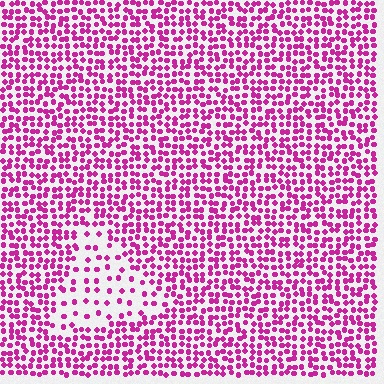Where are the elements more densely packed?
The elements are more densely packed outside the triangle boundary.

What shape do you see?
I see a triangle.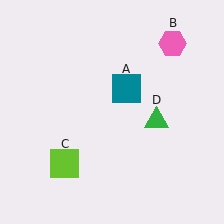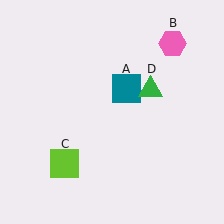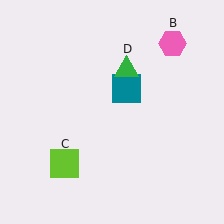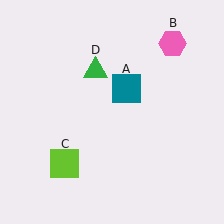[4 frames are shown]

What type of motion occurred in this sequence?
The green triangle (object D) rotated counterclockwise around the center of the scene.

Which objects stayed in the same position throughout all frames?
Teal square (object A) and pink hexagon (object B) and lime square (object C) remained stationary.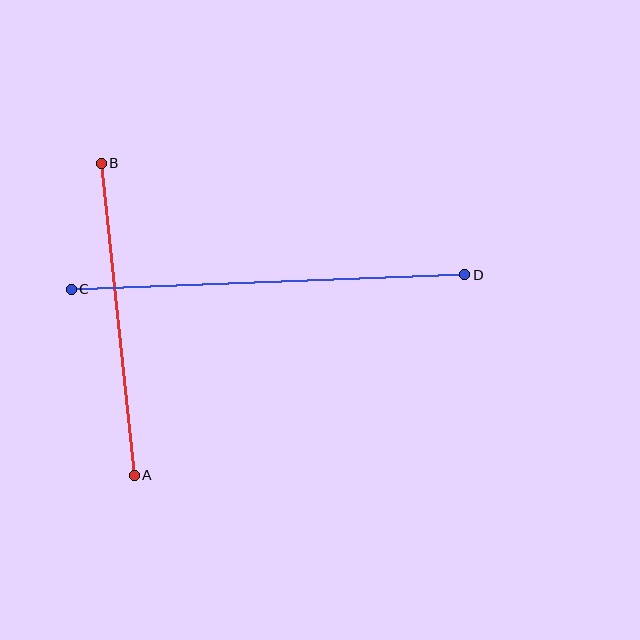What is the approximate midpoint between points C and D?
The midpoint is at approximately (268, 282) pixels.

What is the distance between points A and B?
The distance is approximately 314 pixels.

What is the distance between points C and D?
The distance is approximately 394 pixels.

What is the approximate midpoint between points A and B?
The midpoint is at approximately (118, 319) pixels.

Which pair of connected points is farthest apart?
Points C and D are farthest apart.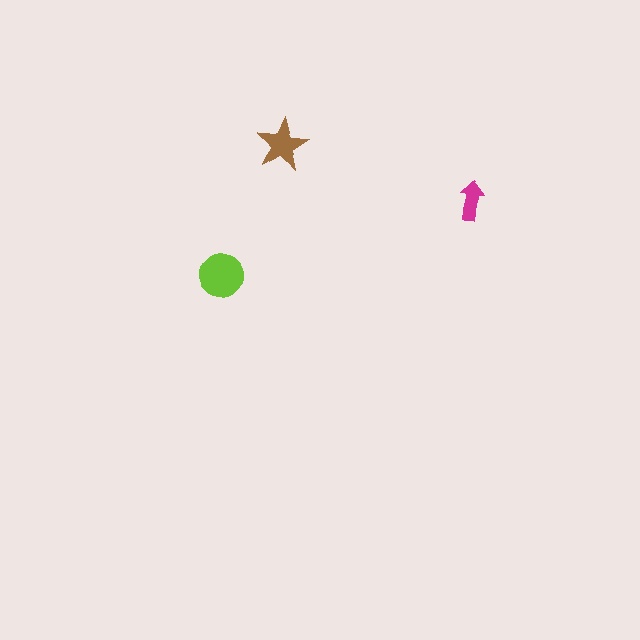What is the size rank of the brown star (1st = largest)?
2nd.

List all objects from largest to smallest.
The lime circle, the brown star, the magenta arrow.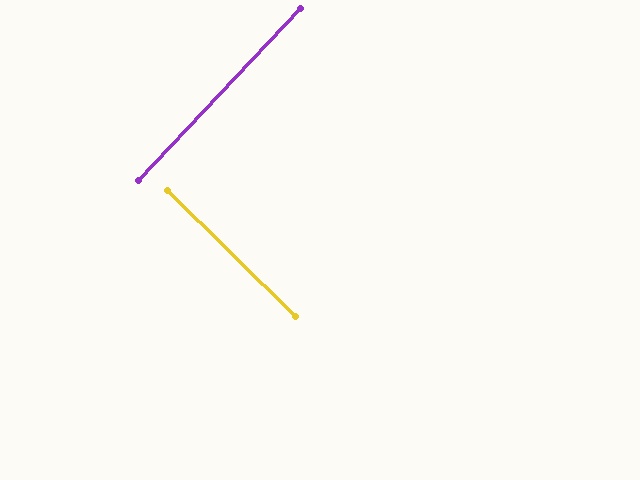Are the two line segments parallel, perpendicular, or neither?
Perpendicular — they meet at approximately 88°.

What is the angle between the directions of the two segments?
Approximately 88 degrees.